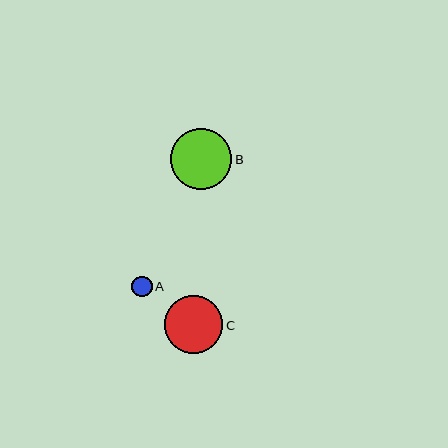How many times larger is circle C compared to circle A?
Circle C is approximately 2.8 times the size of circle A.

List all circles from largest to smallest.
From largest to smallest: B, C, A.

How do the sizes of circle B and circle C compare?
Circle B and circle C are approximately the same size.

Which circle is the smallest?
Circle A is the smallest with a size of approximately 21 pixels.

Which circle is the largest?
Circle B is the largest with a size of approximately 61 pixels.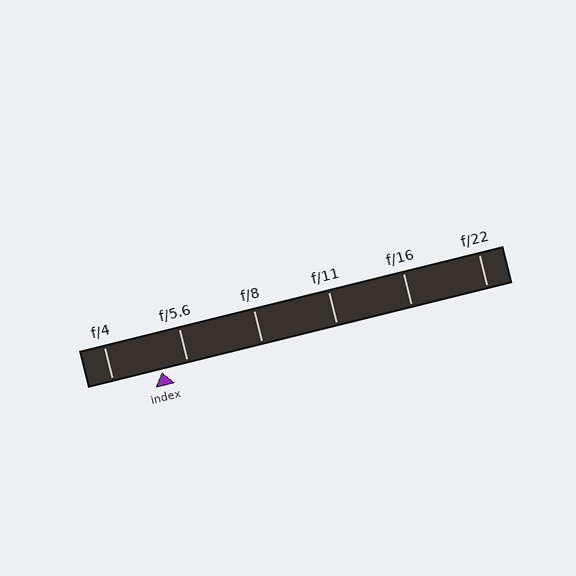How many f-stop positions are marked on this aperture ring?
There are 6 f-stop positions marked.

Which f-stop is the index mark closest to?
The index mark is closest to f/5.6.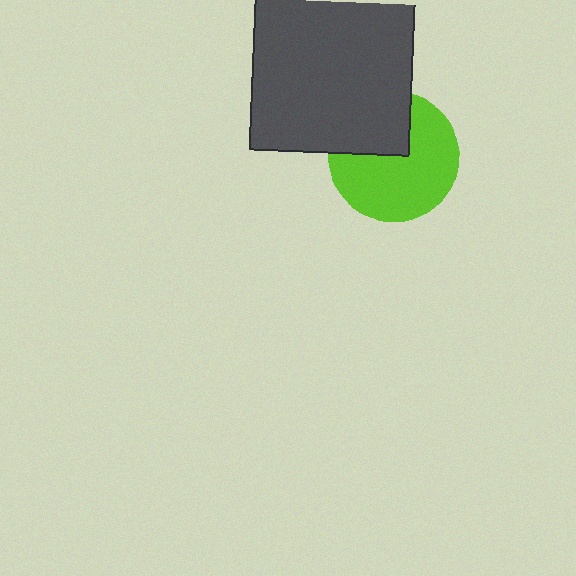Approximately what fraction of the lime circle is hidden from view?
Roughly 32% of the lime circle is hidden behind the dark gray square.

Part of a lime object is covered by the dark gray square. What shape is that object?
It is a circle.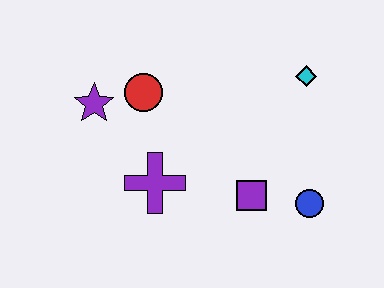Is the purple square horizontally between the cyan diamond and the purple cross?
Yes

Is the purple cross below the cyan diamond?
Yes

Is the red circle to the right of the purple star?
Yes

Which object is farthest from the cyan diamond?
The purple star is farthest from the cyan diamond.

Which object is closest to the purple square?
The blue circle is closest to the purple square.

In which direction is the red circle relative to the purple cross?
The red circle is above the purple cross.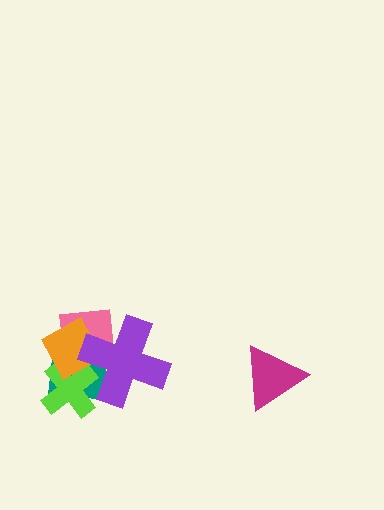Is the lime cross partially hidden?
Yes, it is partially covered by another shape.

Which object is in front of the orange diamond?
The purple cross is in front of the orange diamond.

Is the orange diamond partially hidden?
Yes, it is partially covered by another shape.